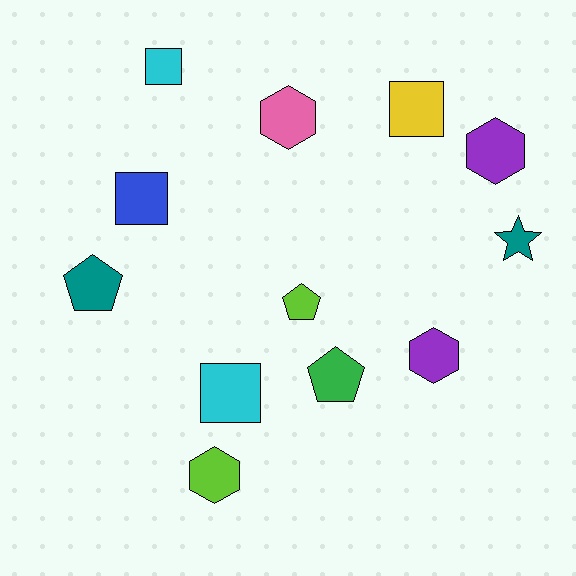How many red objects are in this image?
There are no red objects.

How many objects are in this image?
There are 12 objects.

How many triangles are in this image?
There are no triangles.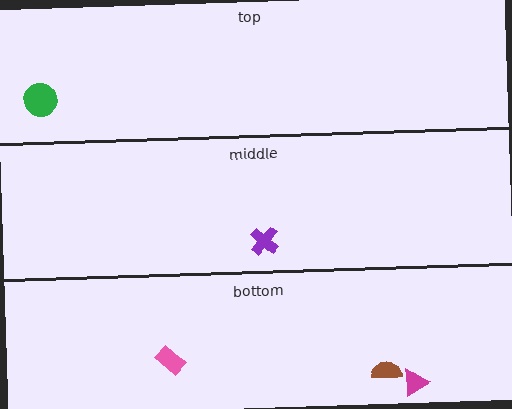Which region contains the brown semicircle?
The bottom region.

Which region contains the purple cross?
The middle region.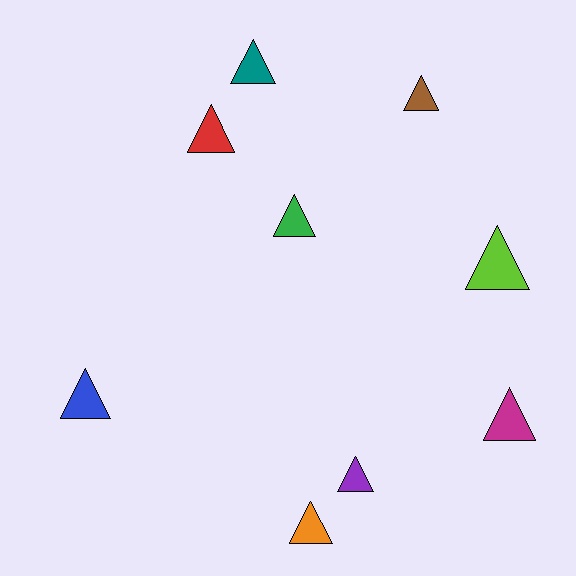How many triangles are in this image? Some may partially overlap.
There are 9 triangles.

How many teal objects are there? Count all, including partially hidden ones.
There is 1 teal object.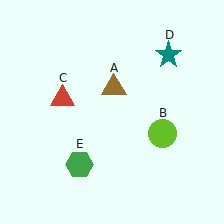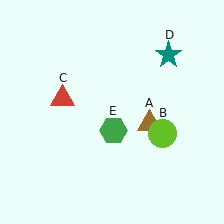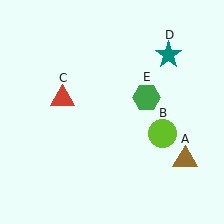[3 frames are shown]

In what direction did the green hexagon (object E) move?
The green hexagon (object E) moved up and to the right.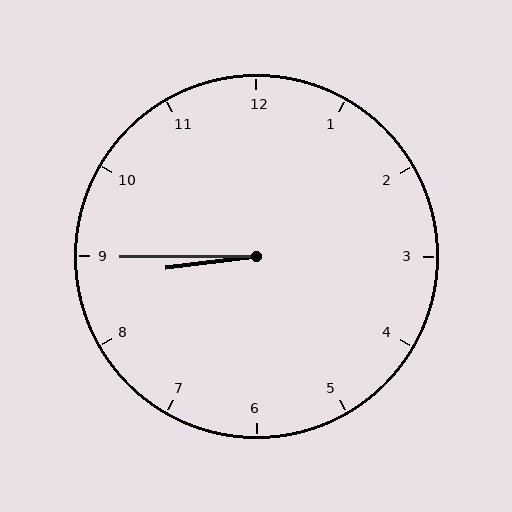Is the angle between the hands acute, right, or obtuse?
It is acute.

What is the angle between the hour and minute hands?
Approximately 8 degrees.